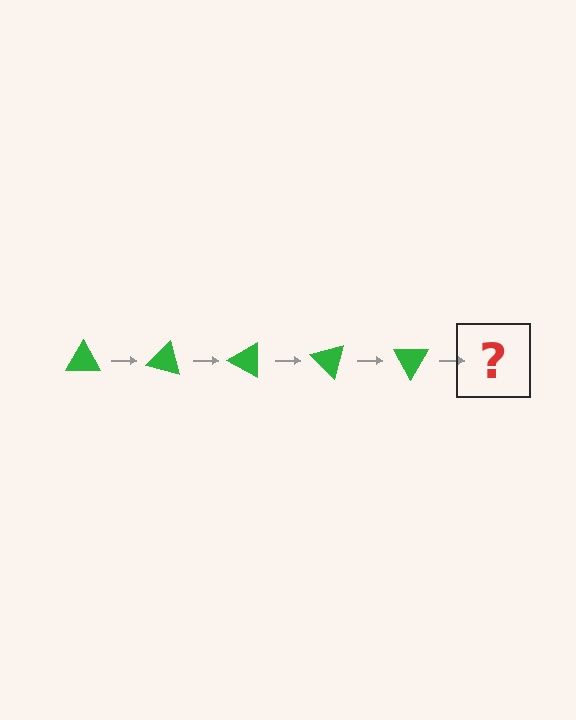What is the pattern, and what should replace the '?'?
The pattern is that the triangle rotates 15 degrees each step. The '?' should be a green triangle rotated 75 degrees.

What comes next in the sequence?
The next element should be a green triangle rotated 75 degrees.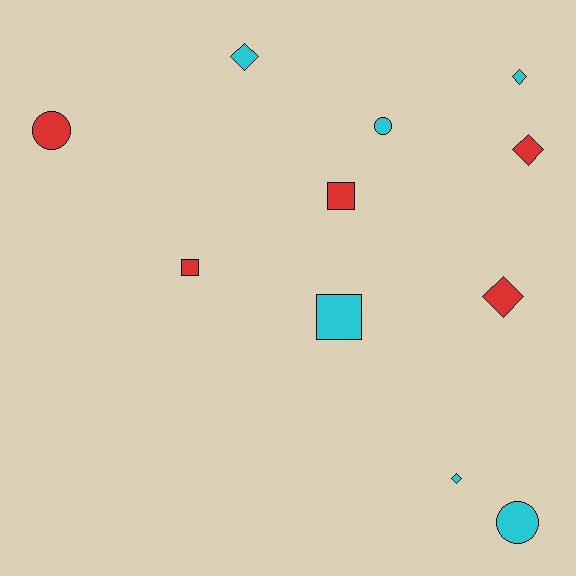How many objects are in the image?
There are 11 objects.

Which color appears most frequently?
Cyan, with 6 objects.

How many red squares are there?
There are 2 red squares.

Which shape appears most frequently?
Diamond, with 5 objects.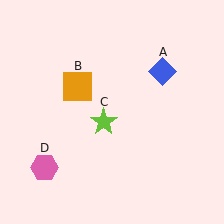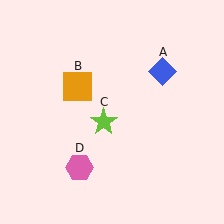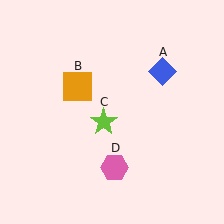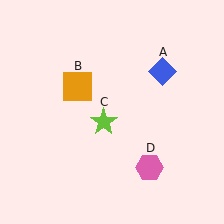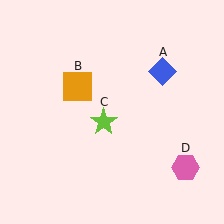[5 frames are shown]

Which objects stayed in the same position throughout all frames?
Blue diamond (object A) and orange square (object B) and lime star (object C) remained stationary.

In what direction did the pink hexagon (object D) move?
The pink hexagon (object D) moved right.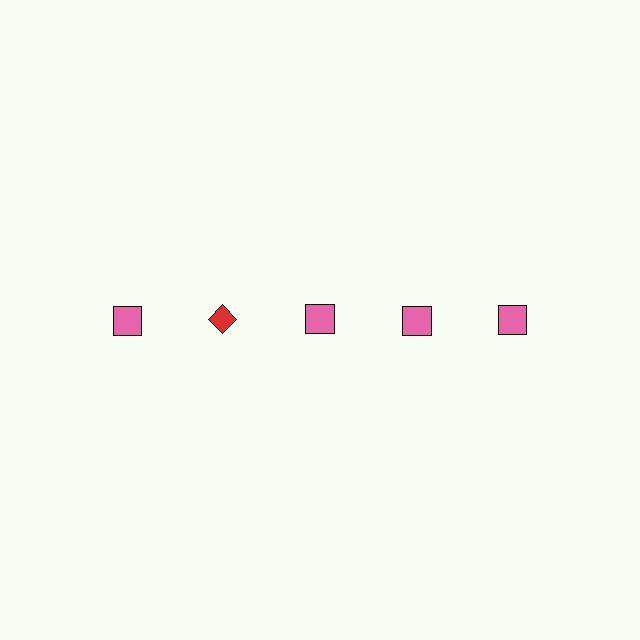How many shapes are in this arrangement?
There are 5 shapes arranged in a grid pattern.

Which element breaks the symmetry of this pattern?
The red diamond in the top row, second from left column breaks the symmetry. All other shapes are pink squares.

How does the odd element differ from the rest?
It differs in both color (red instead of pink) and shape (diamond instead of square).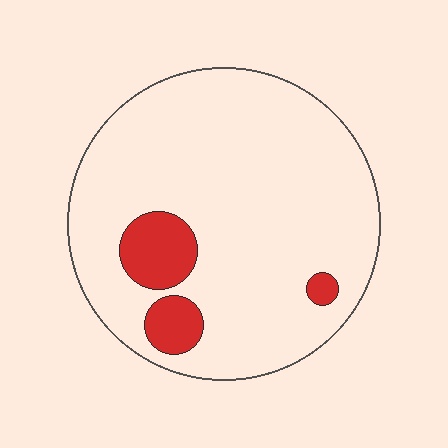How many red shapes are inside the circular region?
3.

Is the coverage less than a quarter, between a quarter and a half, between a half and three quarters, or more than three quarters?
Less than a quarter.